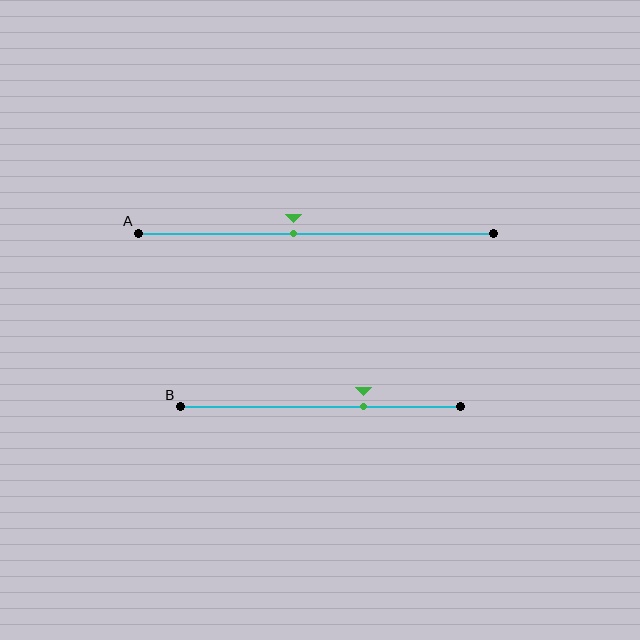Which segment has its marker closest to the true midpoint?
Segment A has its marker closest to the true midpoint.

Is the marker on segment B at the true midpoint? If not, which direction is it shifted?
No, the marker on segment B is shifted to the right by about 15% of the segment length.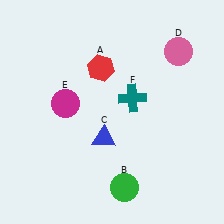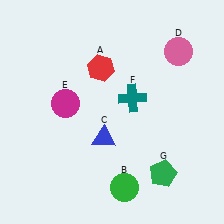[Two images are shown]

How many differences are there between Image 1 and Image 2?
There is 1 difference between the two images.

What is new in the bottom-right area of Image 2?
A green pentagon (G) was added in the bottom-right area of Image 2.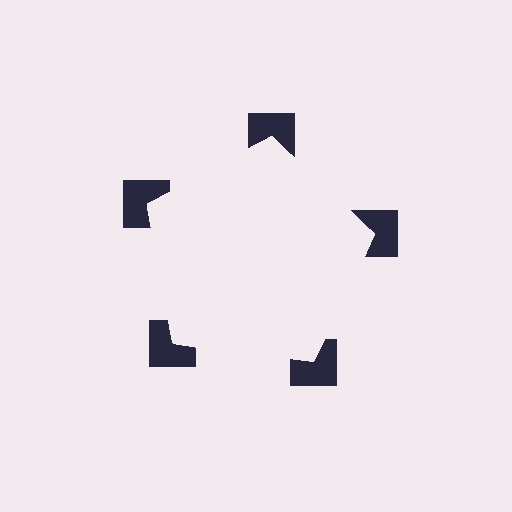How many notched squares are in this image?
There are 5 — one at each vertex of the illusory pentagon.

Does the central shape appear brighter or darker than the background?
It typically appears slightly brighter than the background, even though no actual brightness change is drawn.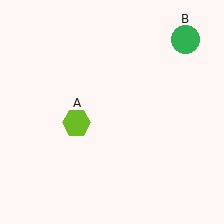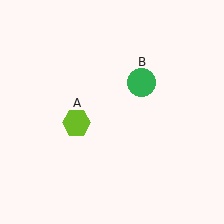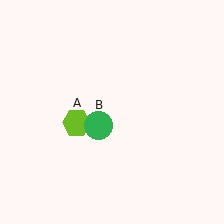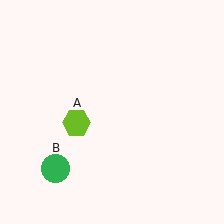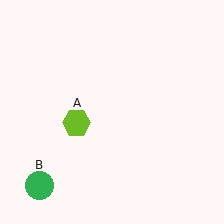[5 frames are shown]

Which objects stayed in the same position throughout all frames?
Lime hexagon (object A) remained stationary.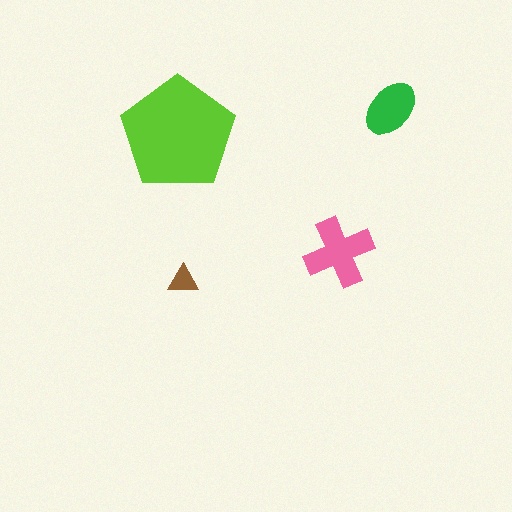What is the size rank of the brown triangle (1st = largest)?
4th.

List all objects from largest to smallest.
The lime pentagon, the pink cross, the green ellipse, the brown triangle.